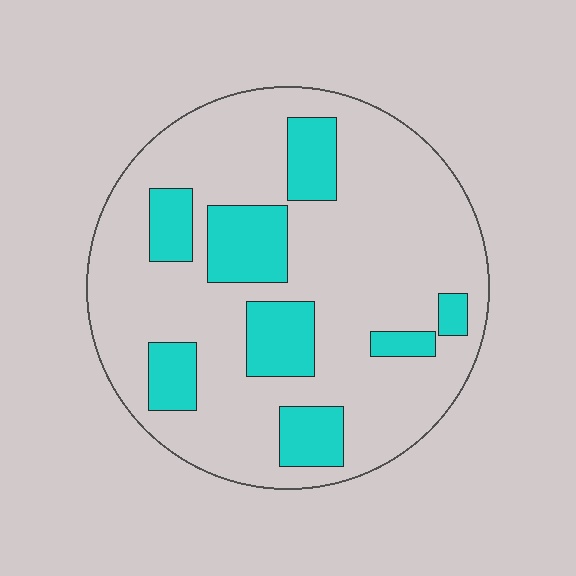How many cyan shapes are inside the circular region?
8.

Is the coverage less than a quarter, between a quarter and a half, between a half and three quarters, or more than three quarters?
Less than a quarter.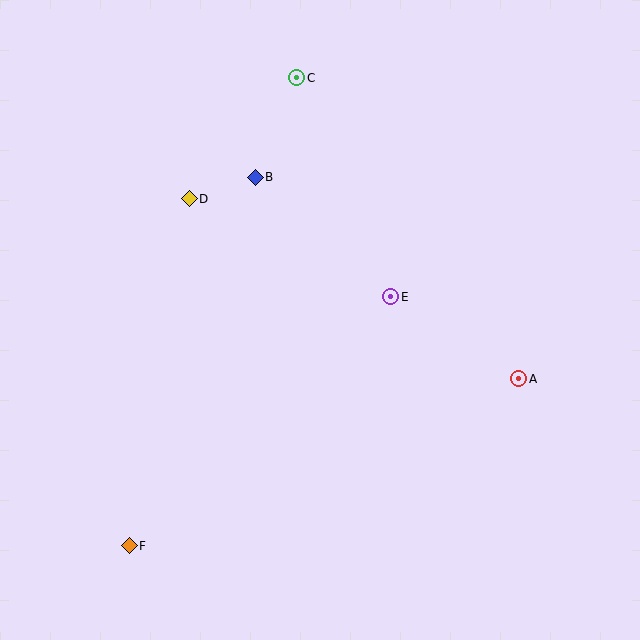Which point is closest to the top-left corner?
Point D is closest to the top-left corner.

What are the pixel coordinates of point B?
Point B is at (255, 177).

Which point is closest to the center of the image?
Point E at (391, 297) is closest to the center.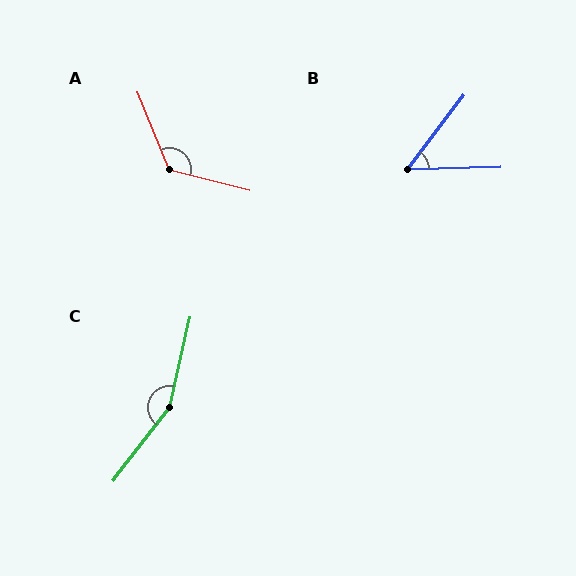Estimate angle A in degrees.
Approximately 127 degrees.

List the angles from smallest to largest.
B (52°), A (127°), C (155°).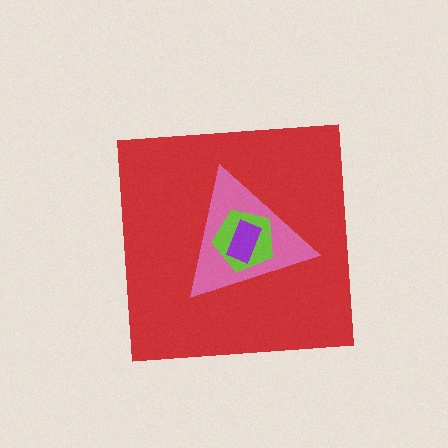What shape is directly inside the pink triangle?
The lime pentagon.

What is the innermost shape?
The purple rectangle.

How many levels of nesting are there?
4.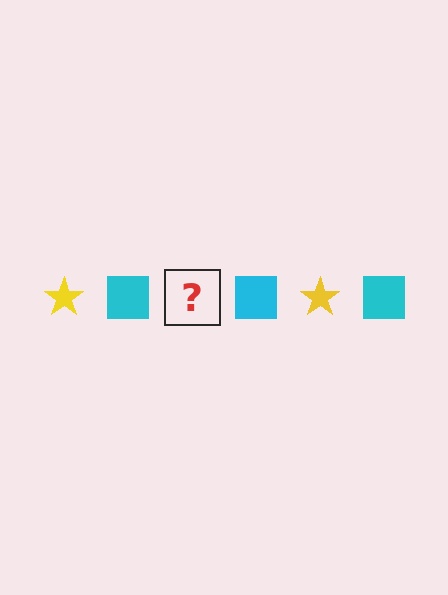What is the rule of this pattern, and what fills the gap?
The rule is that the pattern alternates between yellow star and cyan square. The gap should be filled with a yellow star.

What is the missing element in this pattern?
The missing element is a yellow star.